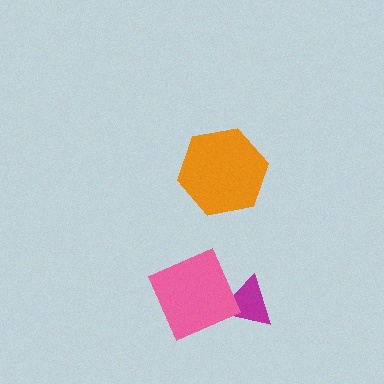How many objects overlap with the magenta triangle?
1 object overlaps with the magenta triangle.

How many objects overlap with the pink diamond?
1 object overlaps with the pink diamond.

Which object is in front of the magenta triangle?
The pink diamond is in front of the magenta triangle.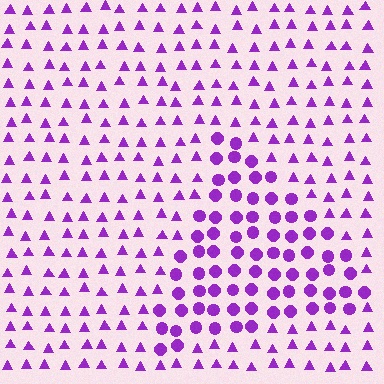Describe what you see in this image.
The image is filled with small purple elements arranged in a uniform grid. A triangle-shaped region contains circles, while the surrounding area contains triangles. The boundary is defined purely by the change in element shape.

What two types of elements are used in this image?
The image uses circles inside the triangle region and triangles outside it.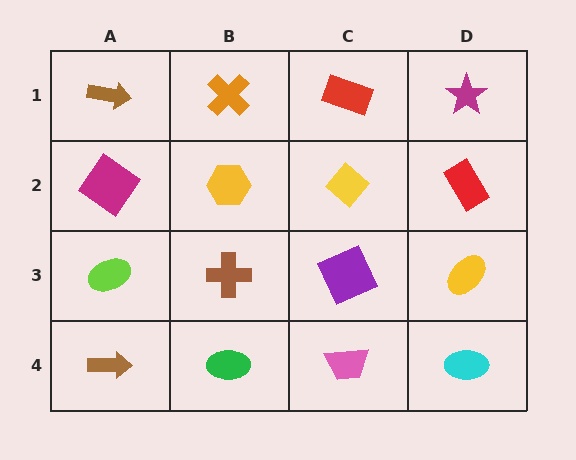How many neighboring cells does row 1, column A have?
2.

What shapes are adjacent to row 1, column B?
A yellow hexagon (row 2, column B), a brown arrow (row 1, column A), a red rectangle (row 1, column C).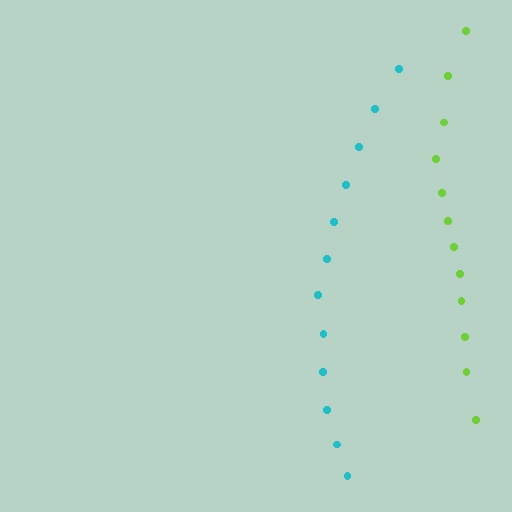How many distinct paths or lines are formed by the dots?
There are 2 distinct paths.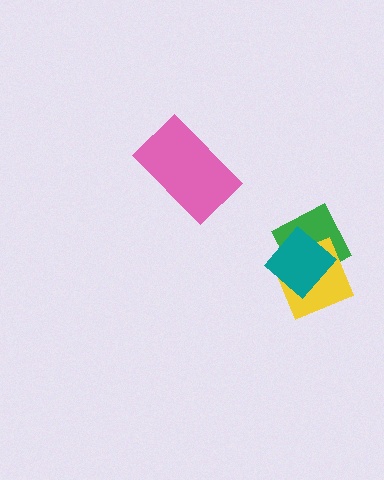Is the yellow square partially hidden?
Yes, it is partially covered by another shape.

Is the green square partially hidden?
Yes, it is partially covered by another shape.